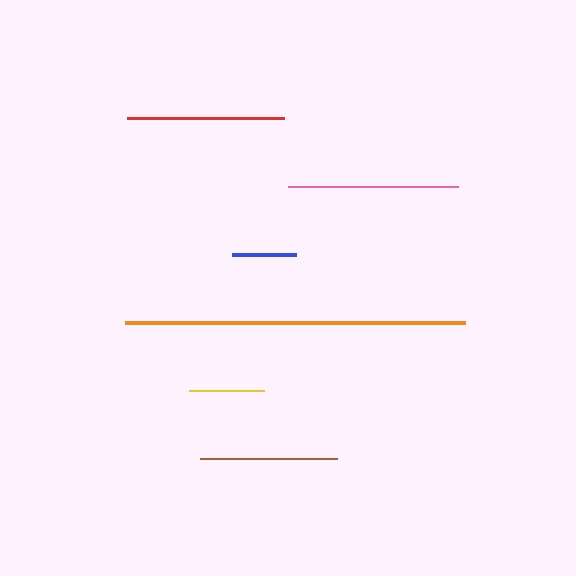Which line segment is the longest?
The orange line is the longest at approximately 339 pixels.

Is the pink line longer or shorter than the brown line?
The pink line is longer than the brown line.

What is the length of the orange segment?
The orange segment is approximately 339 pixels long.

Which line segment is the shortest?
The blue line is the shortest at approximately 64 pixels.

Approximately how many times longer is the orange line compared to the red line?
The orange line is approximately 2.2 times the length of the red line.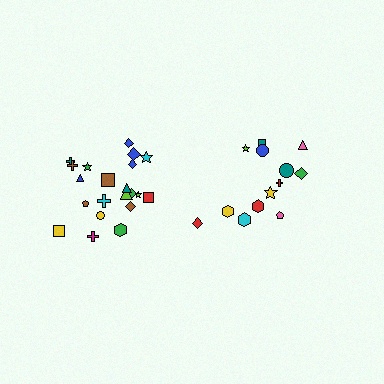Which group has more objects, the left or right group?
The left group.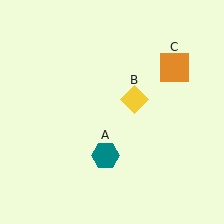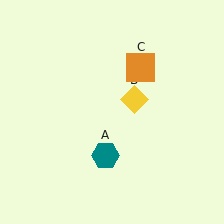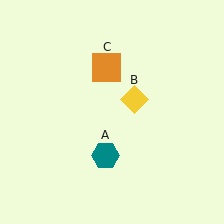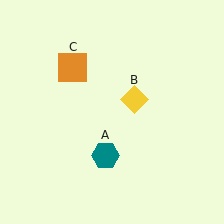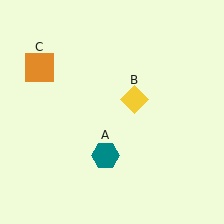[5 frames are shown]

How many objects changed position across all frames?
1 object changed position: orange square (object C).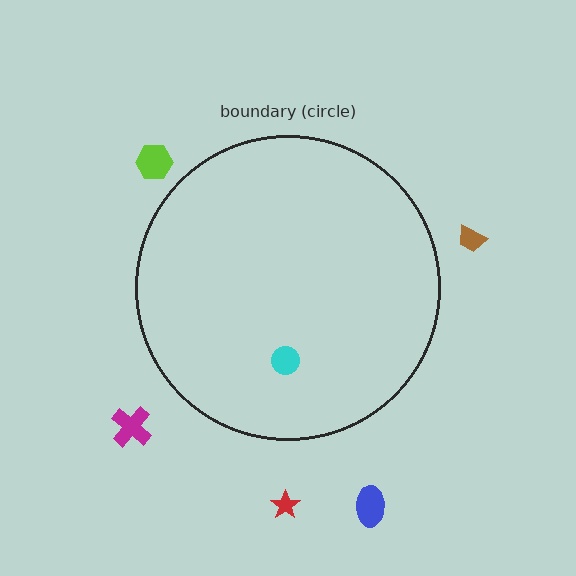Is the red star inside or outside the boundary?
Outside.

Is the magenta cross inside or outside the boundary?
Outside.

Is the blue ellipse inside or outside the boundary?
Outside.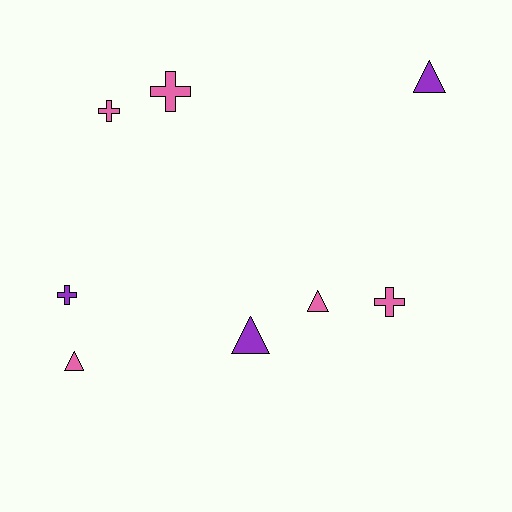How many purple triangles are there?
There are 2 purple triangles.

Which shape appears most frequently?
Cross, with 4 objects.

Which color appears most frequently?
Pink, with 5 objects.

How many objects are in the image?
There are 8 objects.